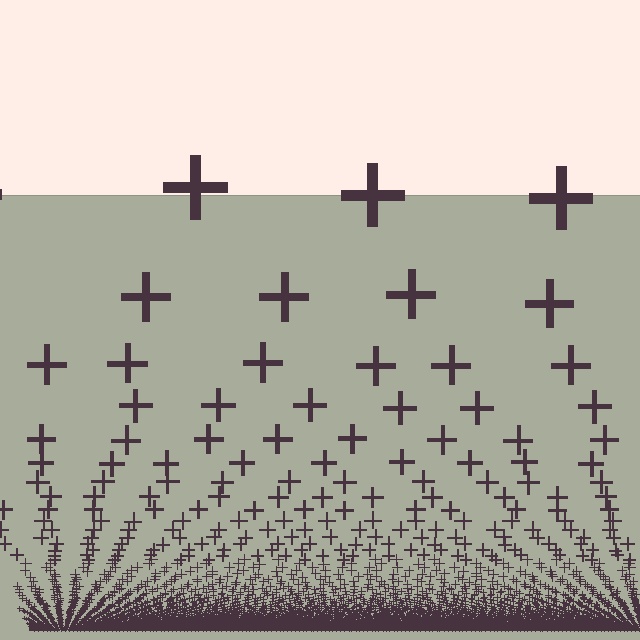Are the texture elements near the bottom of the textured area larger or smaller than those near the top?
Smaller. The gradient is inverted — elements near the bottom are smaller and denser.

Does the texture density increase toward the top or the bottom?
Density increases toward the bottom.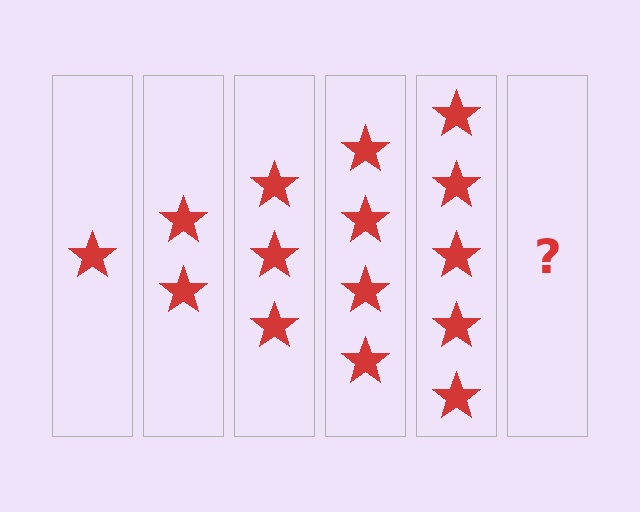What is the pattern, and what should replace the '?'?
The pattern is that each step adds one more star. The '?' should be 6 stars.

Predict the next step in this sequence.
The next step is 6 stars.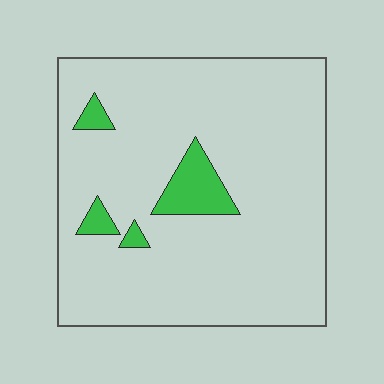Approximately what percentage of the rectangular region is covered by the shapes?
Approximately 10%.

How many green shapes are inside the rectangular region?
4.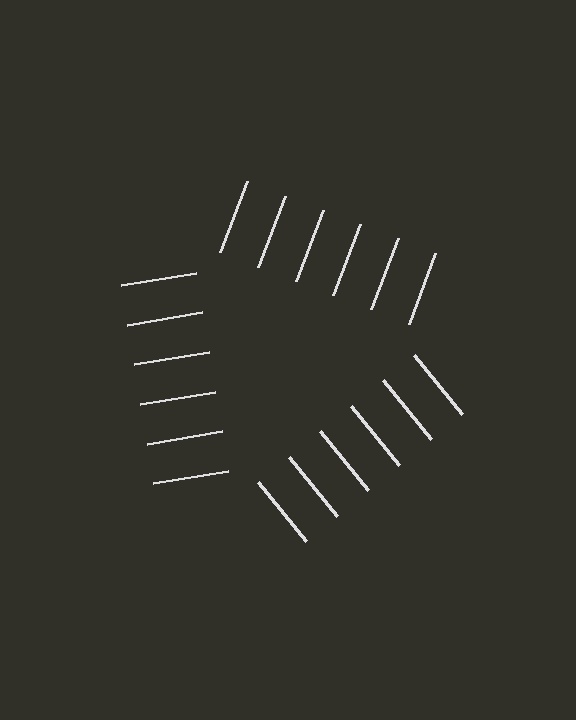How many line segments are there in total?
18 — 6 along each of the 3 edges.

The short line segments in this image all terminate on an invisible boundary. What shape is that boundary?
An illusory triangle — the line segments terminate on its edges but no continuous stroke is drawn.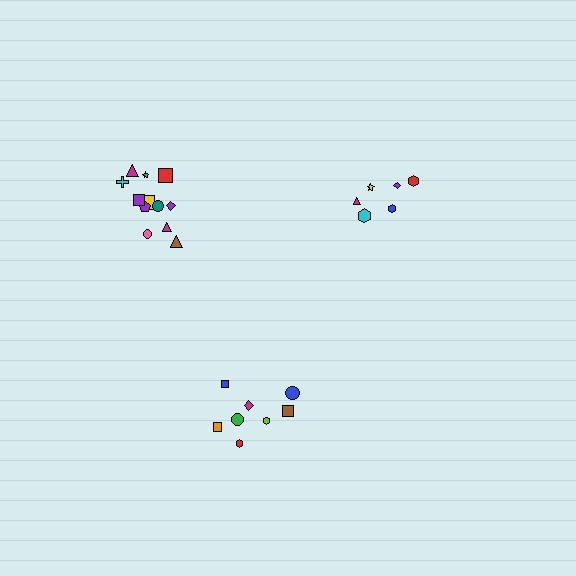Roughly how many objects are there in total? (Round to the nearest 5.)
Roughly 25 objects in total.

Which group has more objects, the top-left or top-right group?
The top-left group.